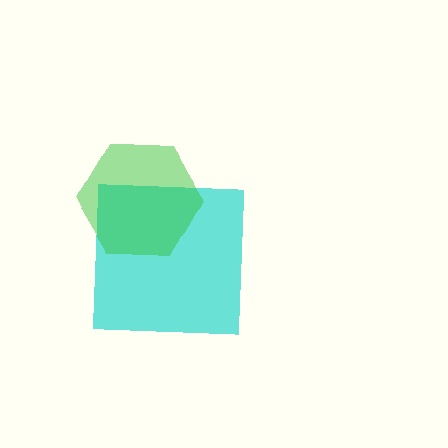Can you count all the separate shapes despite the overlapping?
Yes, there are 2 separate shapes.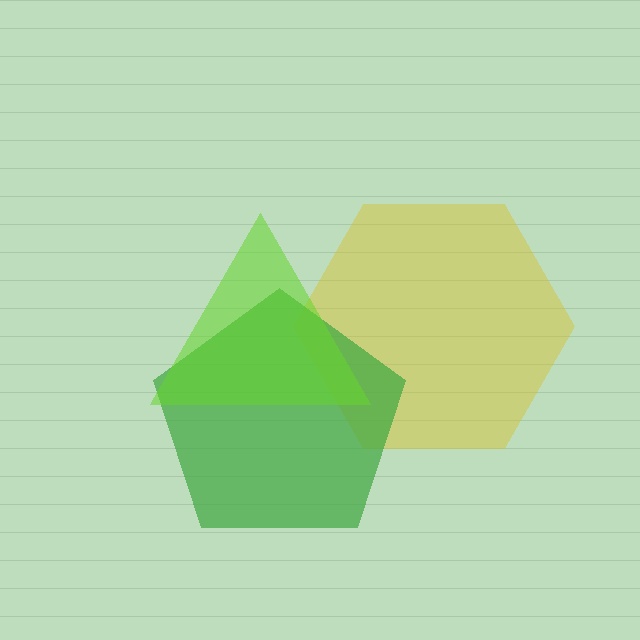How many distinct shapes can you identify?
There are 3 distinct shapes: a yellow hexagon, a green pentagon, a lime triangle.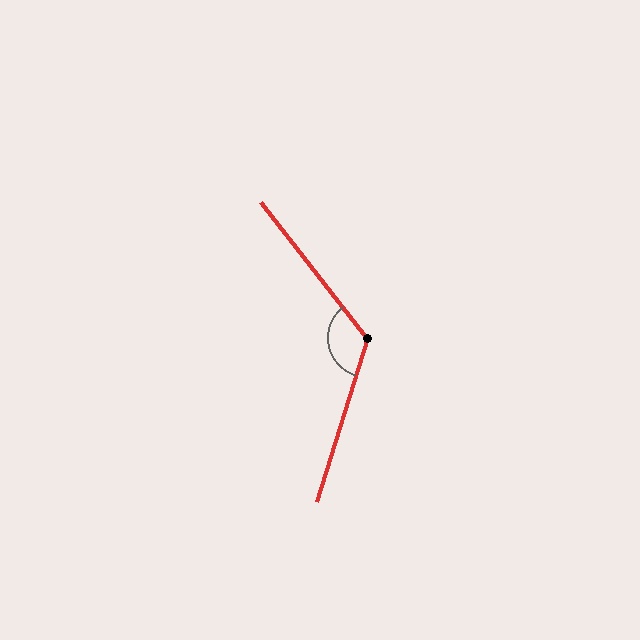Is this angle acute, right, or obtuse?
It is obtuse.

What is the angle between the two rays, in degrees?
Approximately 125 degrees.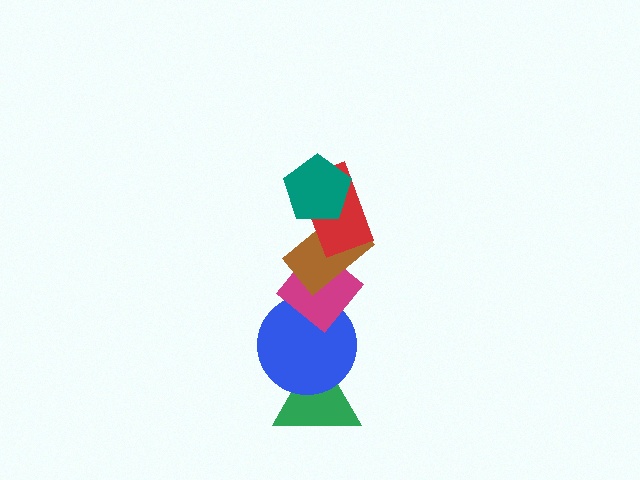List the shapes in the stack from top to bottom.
From top to bottom: the teal pentagon, the red rectangle, the brown rectangle, the magenta diamond, the blue circle, the green triangle.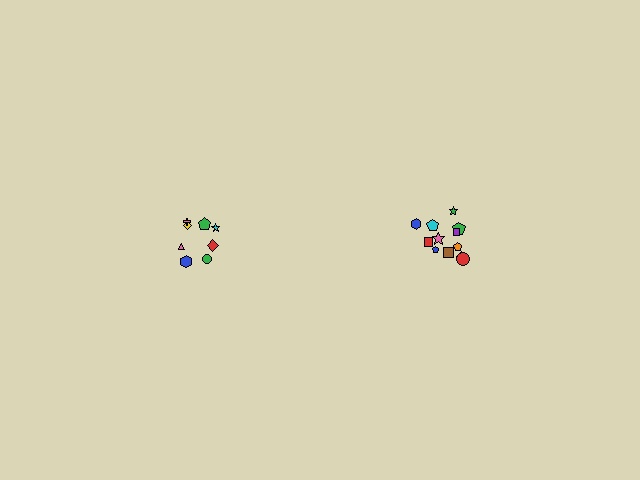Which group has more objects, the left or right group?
The right group.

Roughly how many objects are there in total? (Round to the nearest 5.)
Roughly 20 objects in total.